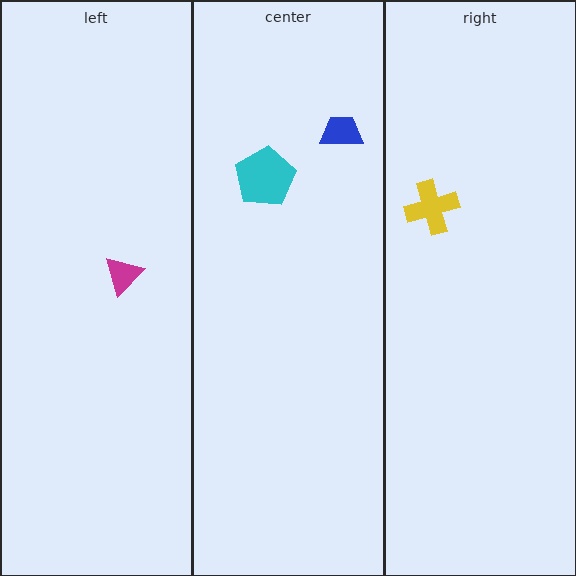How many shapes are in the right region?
1.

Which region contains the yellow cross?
The right region.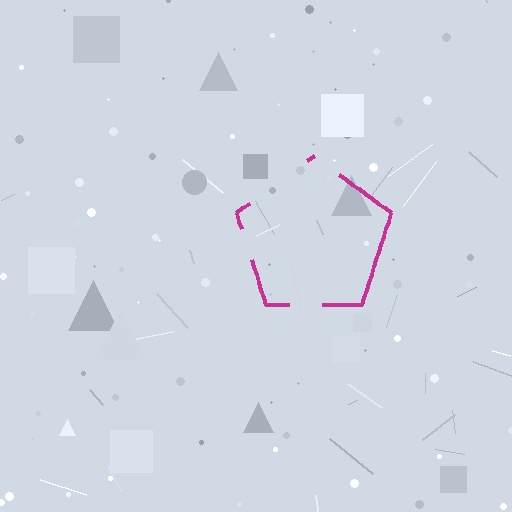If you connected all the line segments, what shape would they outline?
They would outline a pentagon.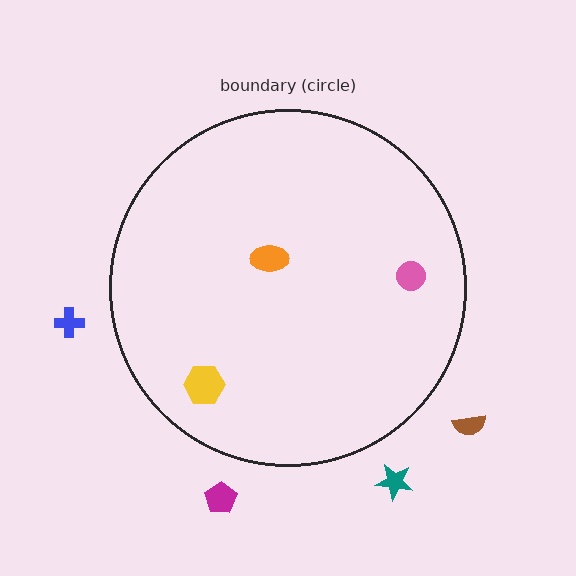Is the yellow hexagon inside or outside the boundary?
Inside.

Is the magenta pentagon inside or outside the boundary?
Outside.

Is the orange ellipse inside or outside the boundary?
Inside.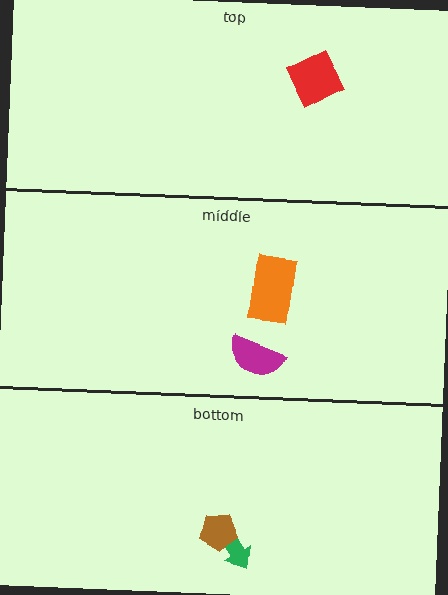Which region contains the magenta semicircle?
The middle region.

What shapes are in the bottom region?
The green arrow, the brown pentagon.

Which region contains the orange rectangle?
The middle region.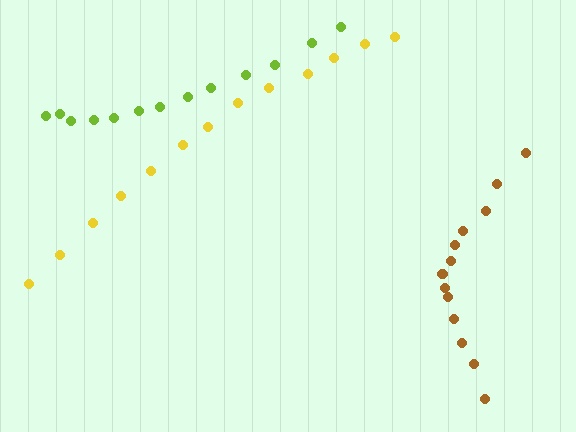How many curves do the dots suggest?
There are 3 distinct paths.